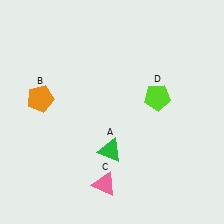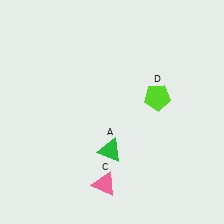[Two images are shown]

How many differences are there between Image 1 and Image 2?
There is 1 difference between the two images.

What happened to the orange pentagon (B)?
The orange pentagon (B) was removed in Image 2. It was in the top-left area of Image 1.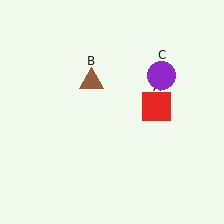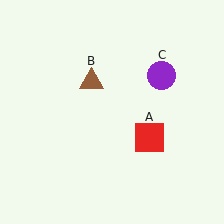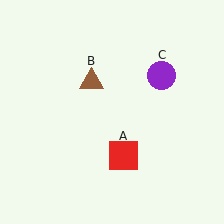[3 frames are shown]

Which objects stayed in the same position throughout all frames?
Brown triangle (object B) and purple circle (object C) remained stationary.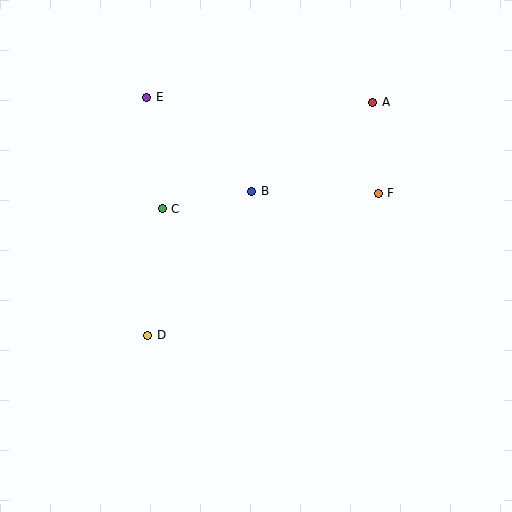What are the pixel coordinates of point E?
Point E is at (147, 97).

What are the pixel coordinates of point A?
Point A is at (373, 102).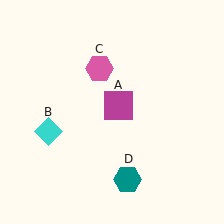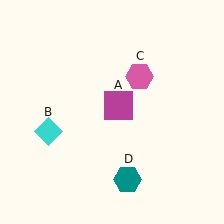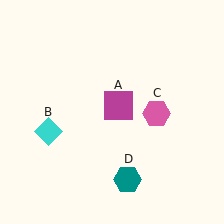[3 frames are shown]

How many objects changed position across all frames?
1 object changed position: pink hexagon (object C).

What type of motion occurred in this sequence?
The pink hexagon (object C) rotated clockwise around the center of the scene.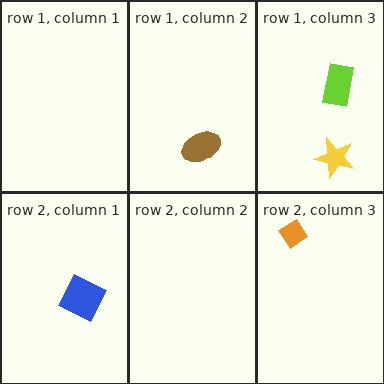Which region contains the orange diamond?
The row 2, column 3 region.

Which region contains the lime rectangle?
The row 1, column 3 region.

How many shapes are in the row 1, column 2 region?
1.